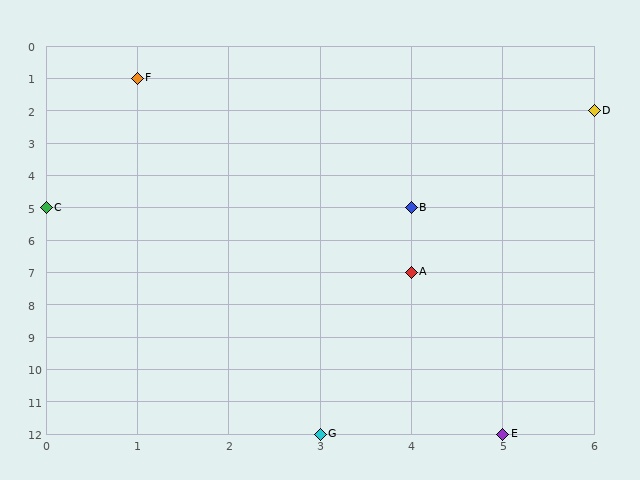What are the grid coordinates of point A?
Point A is at grid coordinates (4, 7).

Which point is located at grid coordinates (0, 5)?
Point C is at (0, 5).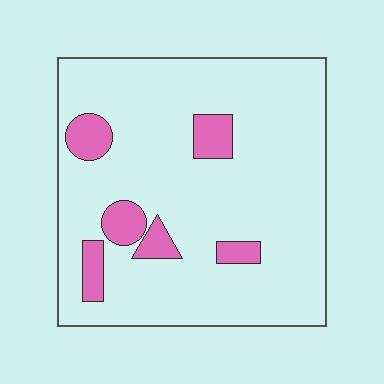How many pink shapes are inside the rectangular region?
6.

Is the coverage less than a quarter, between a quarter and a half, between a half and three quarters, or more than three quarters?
Less than a quarter.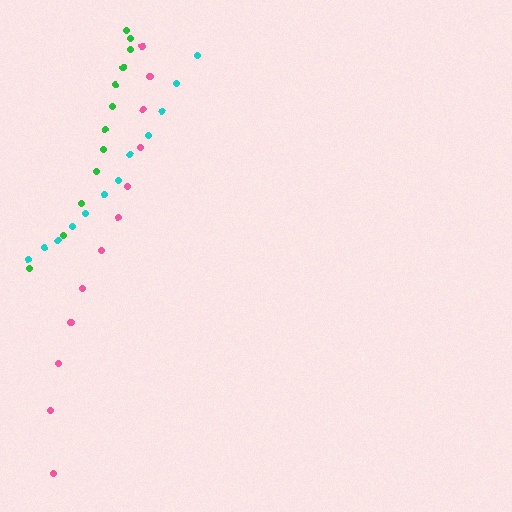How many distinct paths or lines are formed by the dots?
There are 3 distinct paths.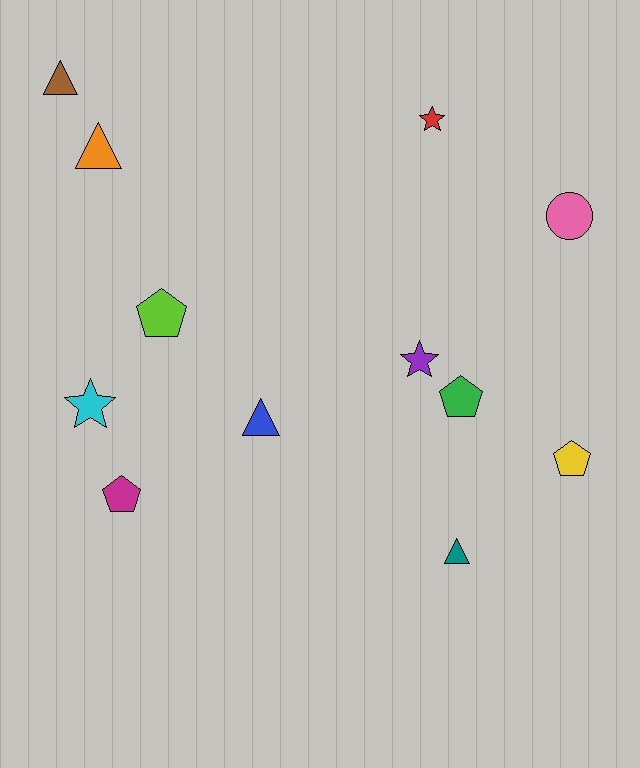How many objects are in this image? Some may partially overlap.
There are 12 objects.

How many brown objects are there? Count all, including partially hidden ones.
There is 1 brown object.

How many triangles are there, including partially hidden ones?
There are 4 triangles.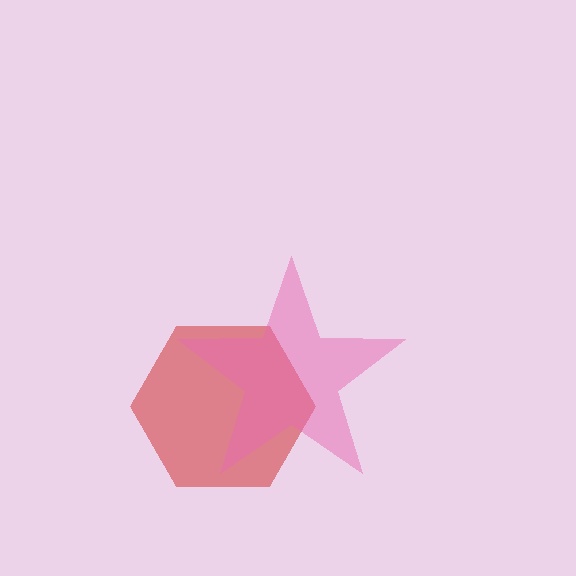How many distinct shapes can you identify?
There are 2 distinct shapes: a red hexagon, a pink star.